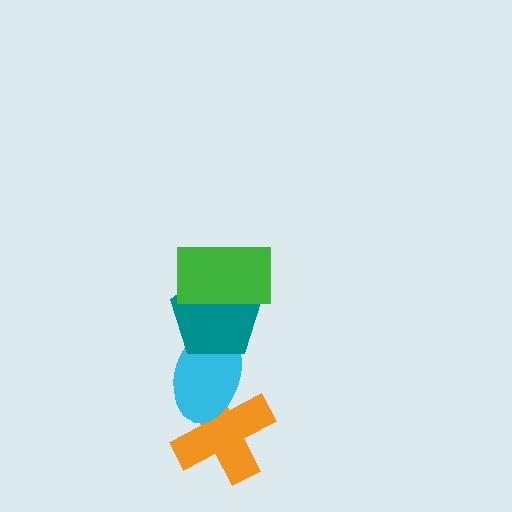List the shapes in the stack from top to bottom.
From top to bottom: the green rectangle, the teal pentagon, the cyan ellipse, the orange cross.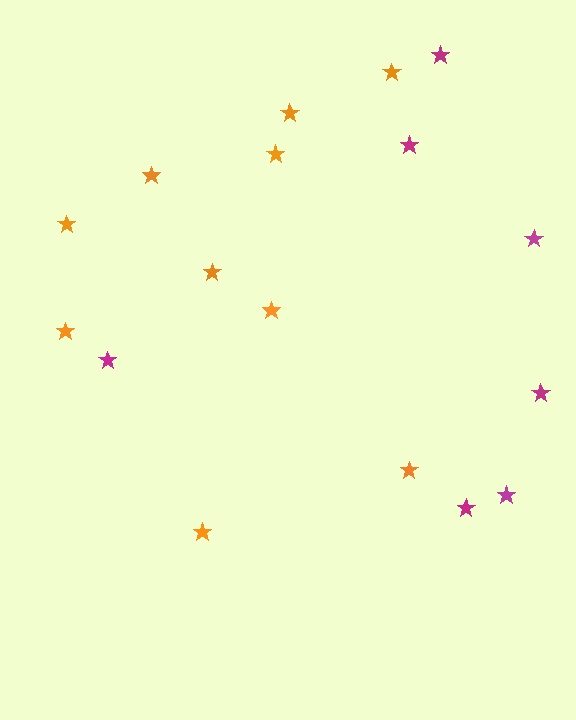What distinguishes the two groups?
There are 2 groups: one group of orange stars (10) and one group of magenta stars (7).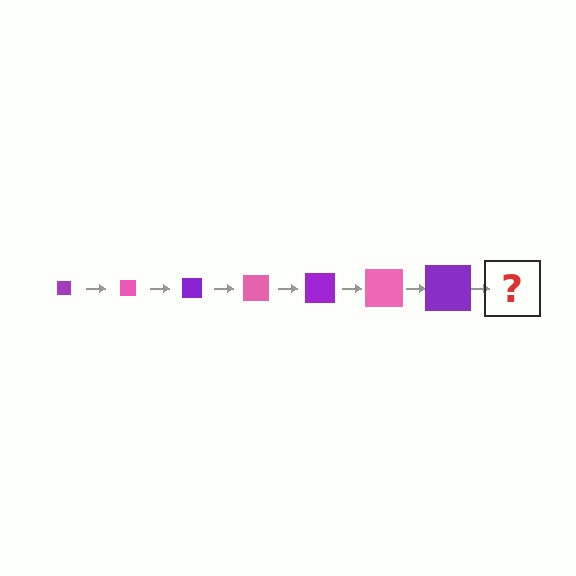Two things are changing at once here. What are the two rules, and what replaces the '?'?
The two rules are that the square grows larger each step and the color cycles through purple and pink. The '?' should be a pink square, larger than the previous one.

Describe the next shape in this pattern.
It should be a pink square, larger than the previous one.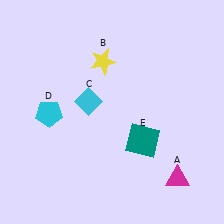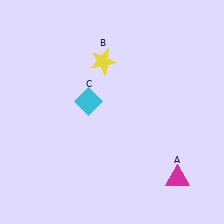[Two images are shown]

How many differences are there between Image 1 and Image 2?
There are 2 differences between the two images.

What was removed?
The cyan pentagon (D), the teal square (E) were removed in Image 2.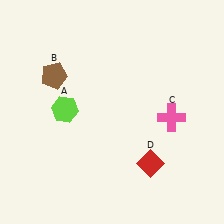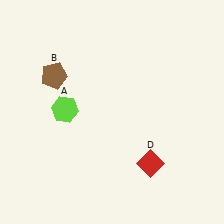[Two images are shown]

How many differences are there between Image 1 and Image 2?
There is 1 difference between the two images.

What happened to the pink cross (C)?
The pink cross (C) was removed in Image 2. It was in the bottom-right area of Image 1.